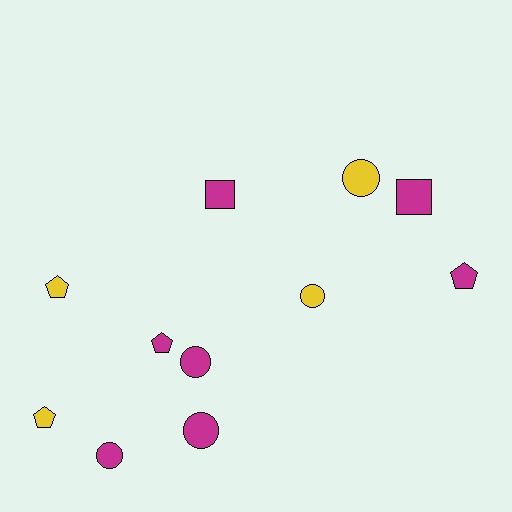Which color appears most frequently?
Magenta, with 7 objects.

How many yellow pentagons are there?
There are 2 yellow pentagons.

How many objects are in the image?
There are 11 objects.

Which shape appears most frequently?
Circle, with 5 objects.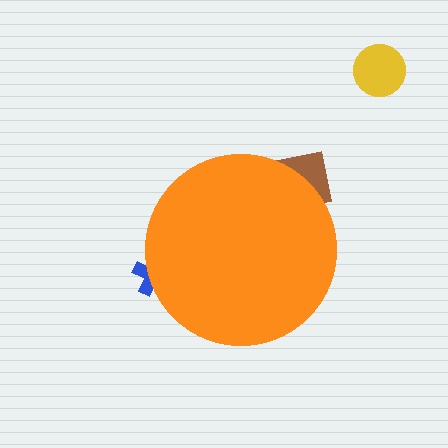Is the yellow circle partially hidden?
No, the yellow circle is fully visible.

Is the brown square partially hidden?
Yes, the brown square is partially hidden behind the orange circle.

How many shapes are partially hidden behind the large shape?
2 shapes are partially hidden.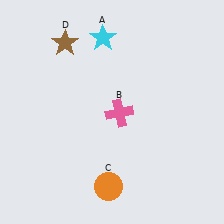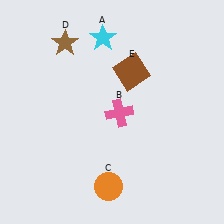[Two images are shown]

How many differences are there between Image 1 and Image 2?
There is 1 difference between the two images.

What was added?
A brown square (E) was added in Image 2.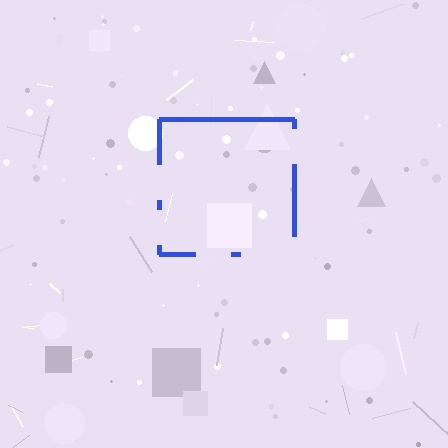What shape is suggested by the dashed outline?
The dashed outline suggests a square.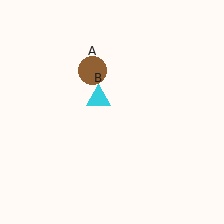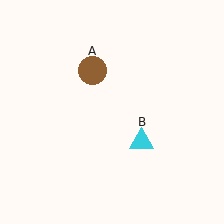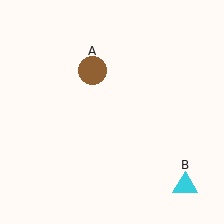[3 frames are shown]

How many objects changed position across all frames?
1 object changed position: cyan triangle (object B).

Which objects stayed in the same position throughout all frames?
Brown circle (object A) remained stationary.